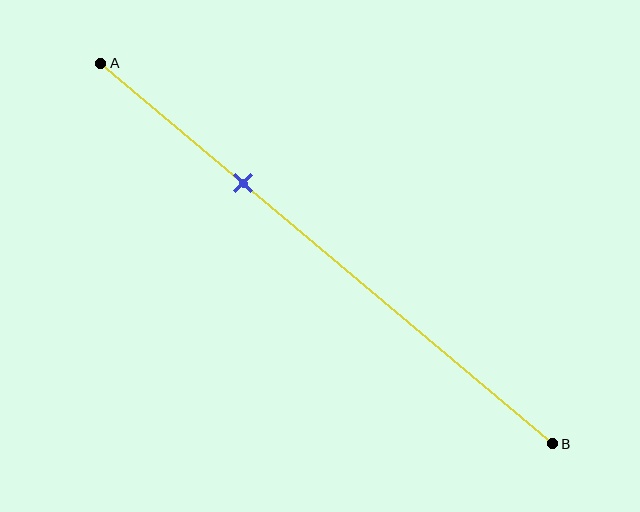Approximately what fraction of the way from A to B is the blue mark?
The blue mark is approximately 30% of the way from A to B.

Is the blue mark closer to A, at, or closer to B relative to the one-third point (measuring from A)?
The blue mark is approximately at the one-third point of segment AB.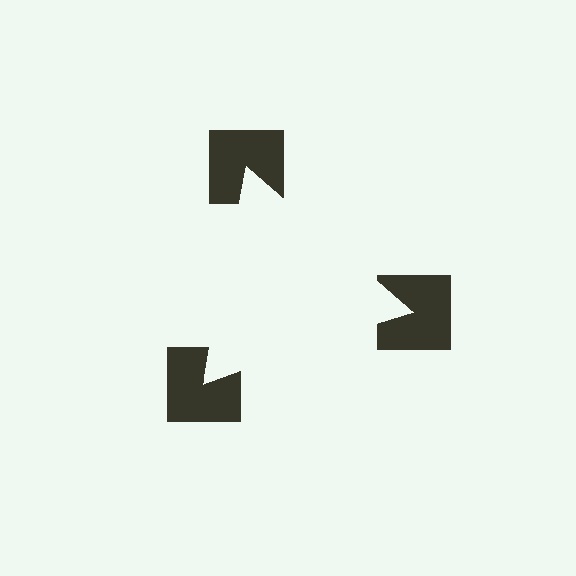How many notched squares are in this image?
There are 3 — one at each vertex of the illusory triangle.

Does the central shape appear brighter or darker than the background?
It typically appears slightly brighter than the background, even though no actual brightness change is drawn.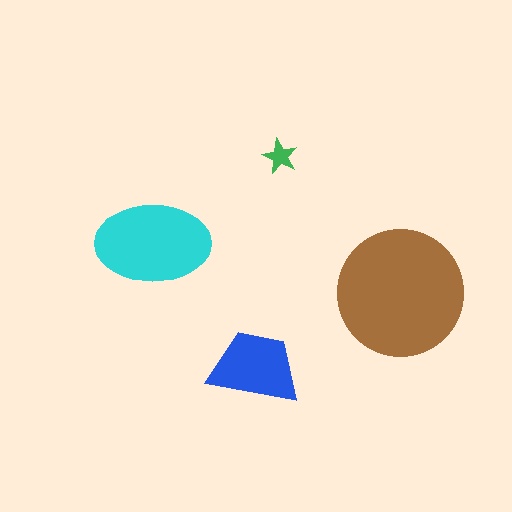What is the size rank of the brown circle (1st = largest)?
1st.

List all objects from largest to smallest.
The brown circle, the cyan ellipse, the blue trapezoid, the green star.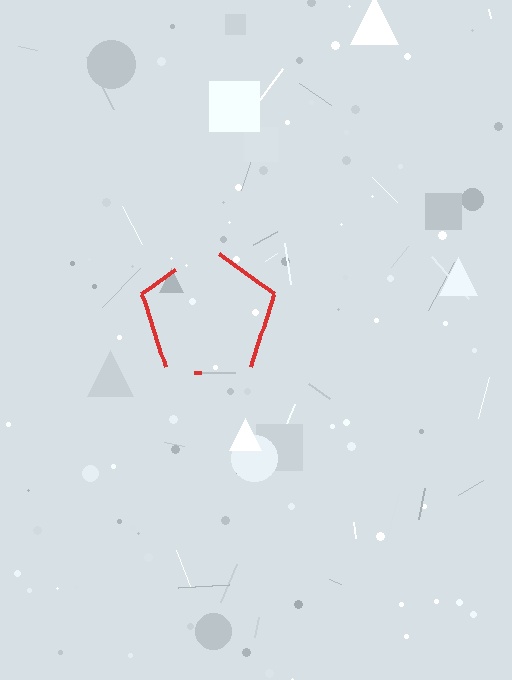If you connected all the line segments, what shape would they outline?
They would outline a pentagon.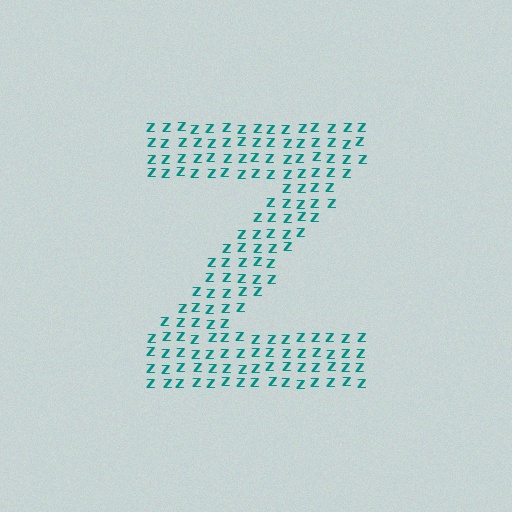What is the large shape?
The large shape is the letter Z.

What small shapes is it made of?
It is made of small letter Z's.